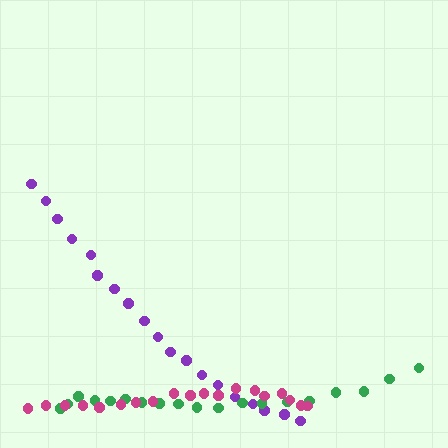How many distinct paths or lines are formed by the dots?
There are 3 distinct paths.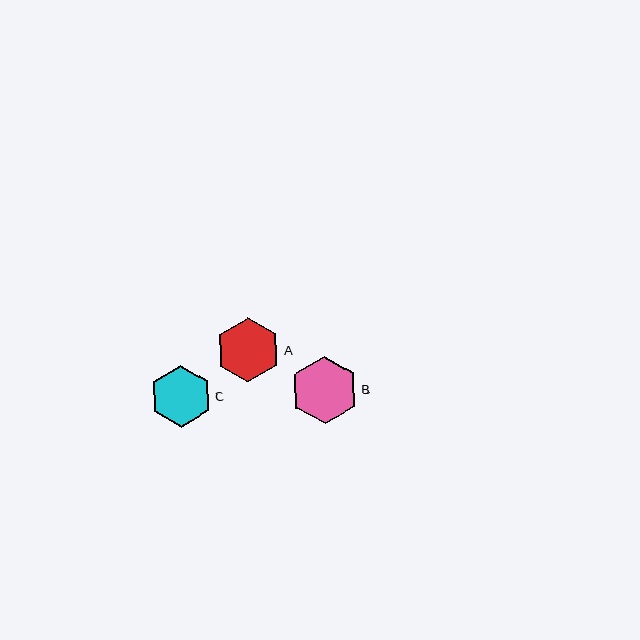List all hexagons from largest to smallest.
From largest to smallest: B, A, C.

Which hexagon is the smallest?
Hexagon C is the smallest with a size of approximately 62 pixels.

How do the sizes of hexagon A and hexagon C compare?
Hexagon A and hexagon C are approximately the same size.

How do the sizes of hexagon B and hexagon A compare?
Hexagon B and hexagon A are approximately the same size.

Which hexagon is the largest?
Hexagon B is the largest with a size of approximately 67 pixels.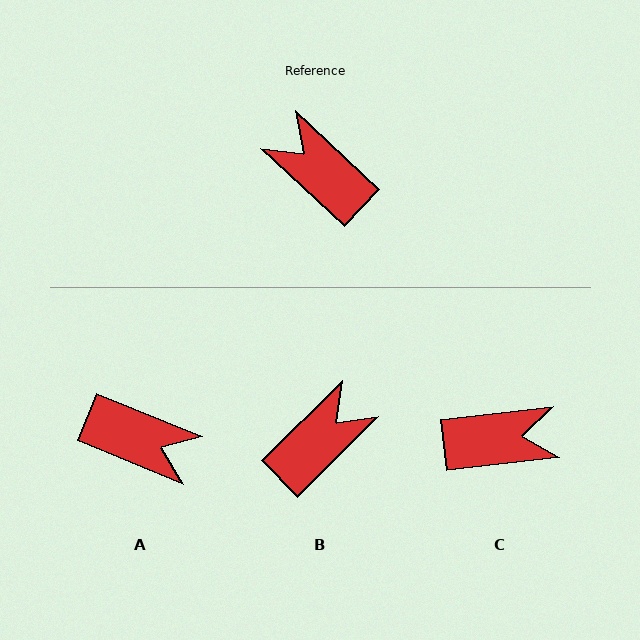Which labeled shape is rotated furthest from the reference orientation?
A, about 159 degrees away.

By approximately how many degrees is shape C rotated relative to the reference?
Approximately 130 degrees clockwise.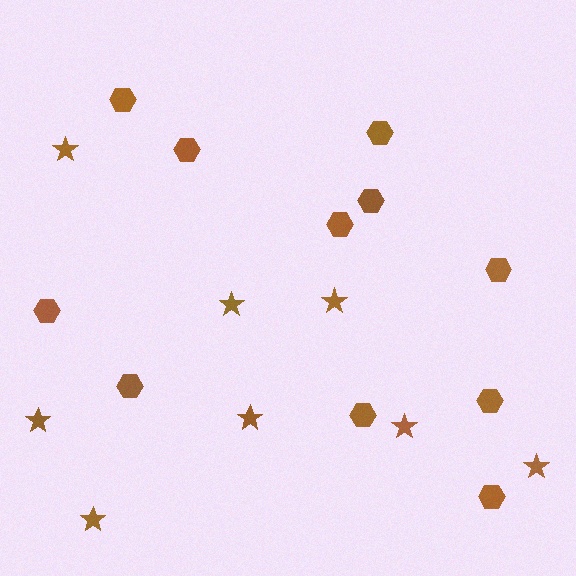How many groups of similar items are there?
There are 2 groups: one group of hexagons (11) and one group of stars (8).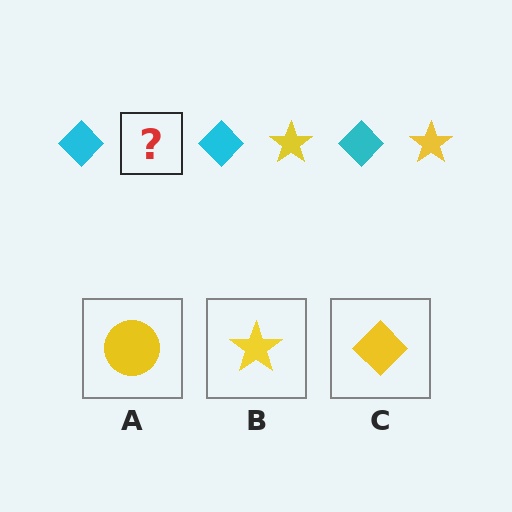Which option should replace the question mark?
Option B.